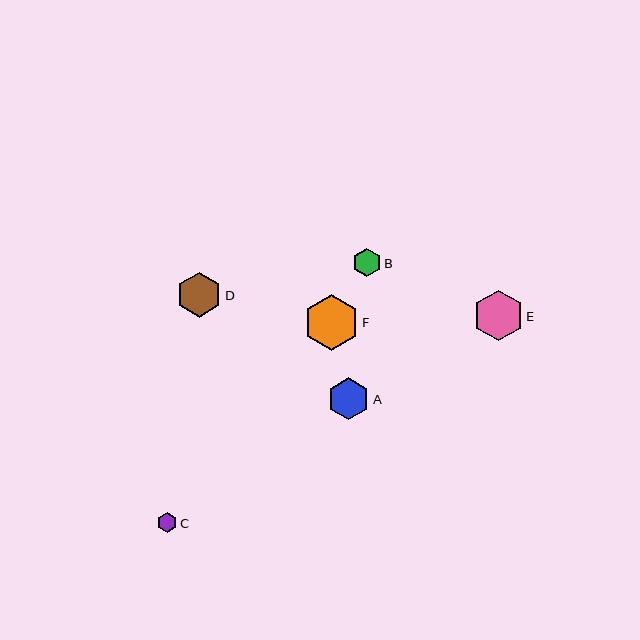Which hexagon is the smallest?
Hexagon C is the smallest with a size of approximately 20 pixels.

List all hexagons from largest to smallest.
From largest to smallest: F, E, D, A, B, C.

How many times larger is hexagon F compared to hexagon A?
Hexagon F is approximately 1.3 times the size of hexagon A.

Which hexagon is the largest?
Hexagon F is the largest with a size of approximately 56 pixels.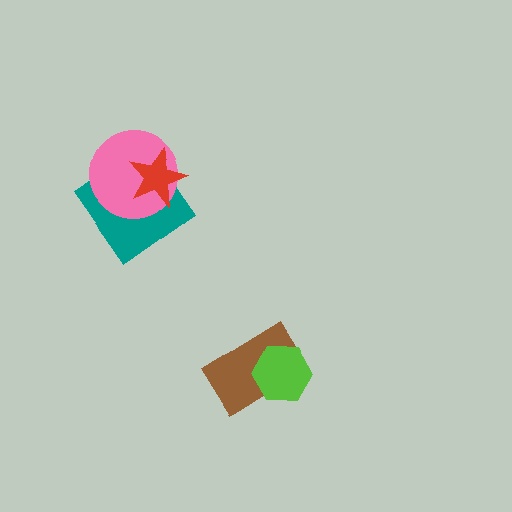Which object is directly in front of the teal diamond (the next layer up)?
The pink circle is directly in front of the teal diamond.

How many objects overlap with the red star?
2 objects overlap with the red star.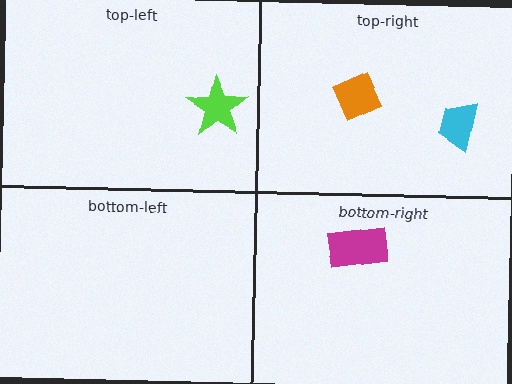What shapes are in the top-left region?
The lime star.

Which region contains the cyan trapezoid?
The top-right region.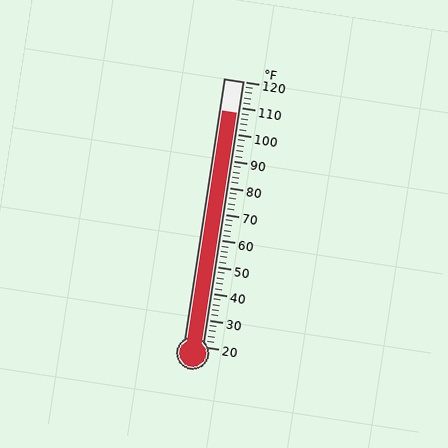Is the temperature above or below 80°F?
The temperature is above 80°F.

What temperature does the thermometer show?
The thermometer shows approximately 108°F.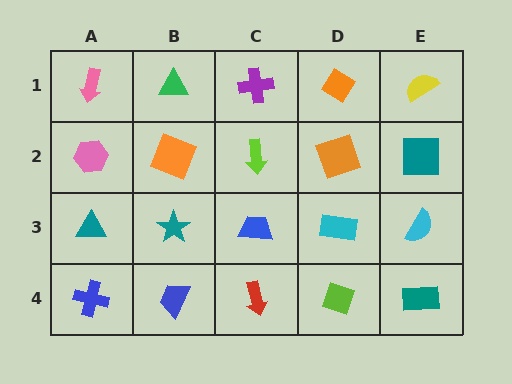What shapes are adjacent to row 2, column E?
A yellow semicircle (row 1, column E), a cyan semicircle (row 3, column E), an orange square (row 2, column D).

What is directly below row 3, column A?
A blue cross.